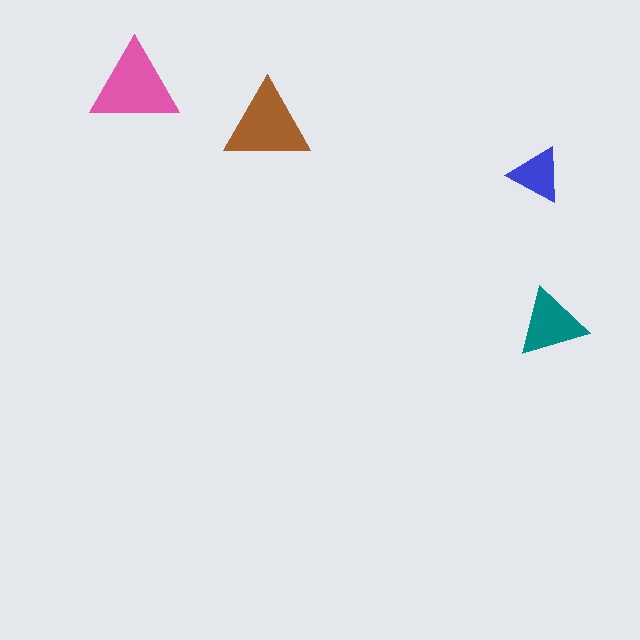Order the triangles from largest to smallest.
the pink one, the brown one, the teal one, the blue one.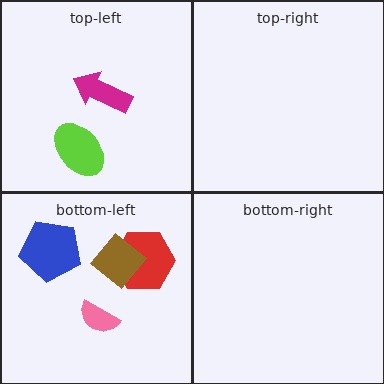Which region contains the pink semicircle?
The bottom-left region.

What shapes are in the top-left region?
The lime ellipse, the magenta arrow.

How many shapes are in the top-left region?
2.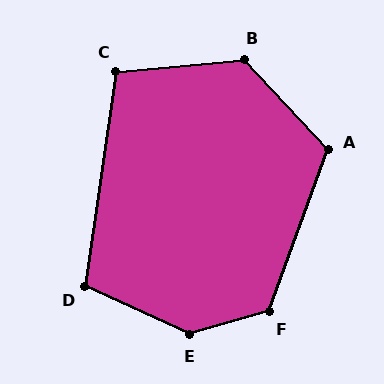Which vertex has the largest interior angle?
E, at approximately 139 degrees.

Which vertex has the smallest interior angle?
C, at approximately 104 degrees.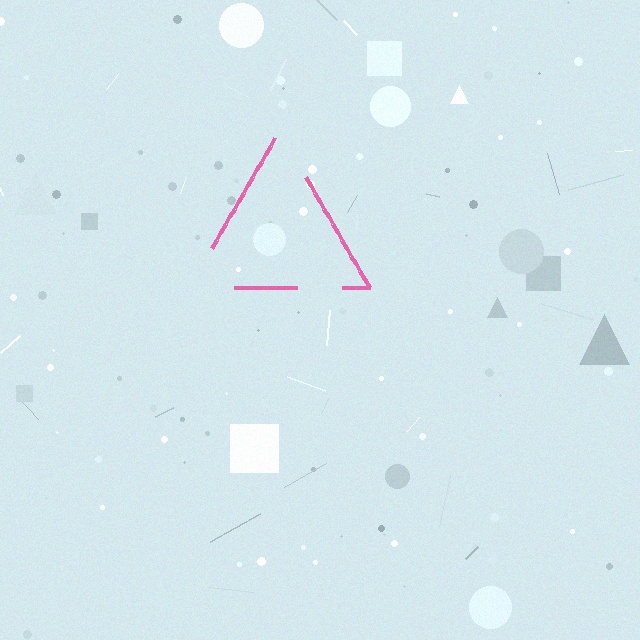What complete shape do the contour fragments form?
The contour fragments form a triangle.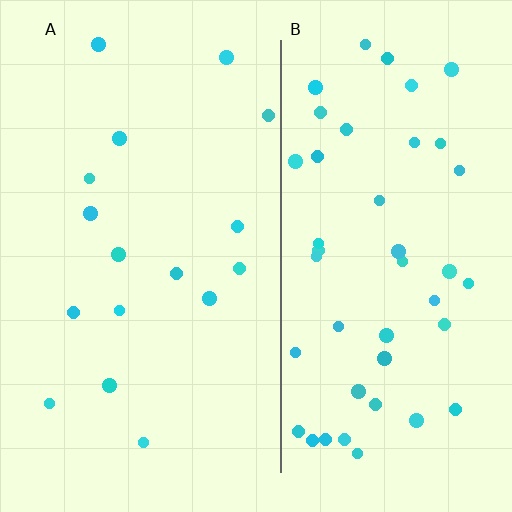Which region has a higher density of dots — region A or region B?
B (the right).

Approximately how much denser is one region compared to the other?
Approximately 2.8× — region B over region A.